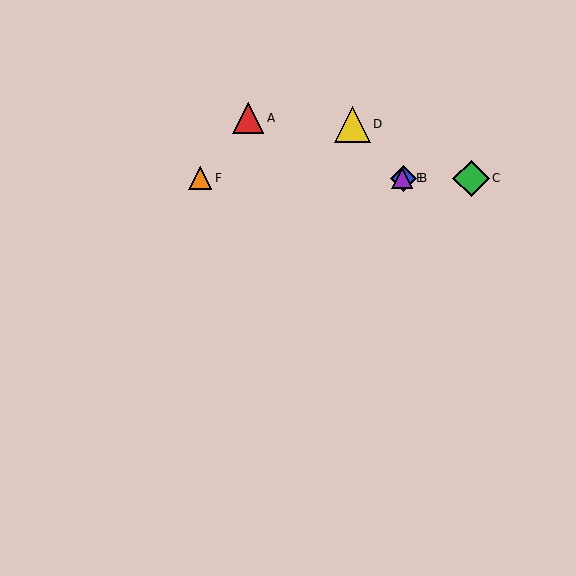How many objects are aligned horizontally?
4 objects (B, C, E, F) are aligned horizontally.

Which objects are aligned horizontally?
Objects B, C, E, F are aligned horizontally.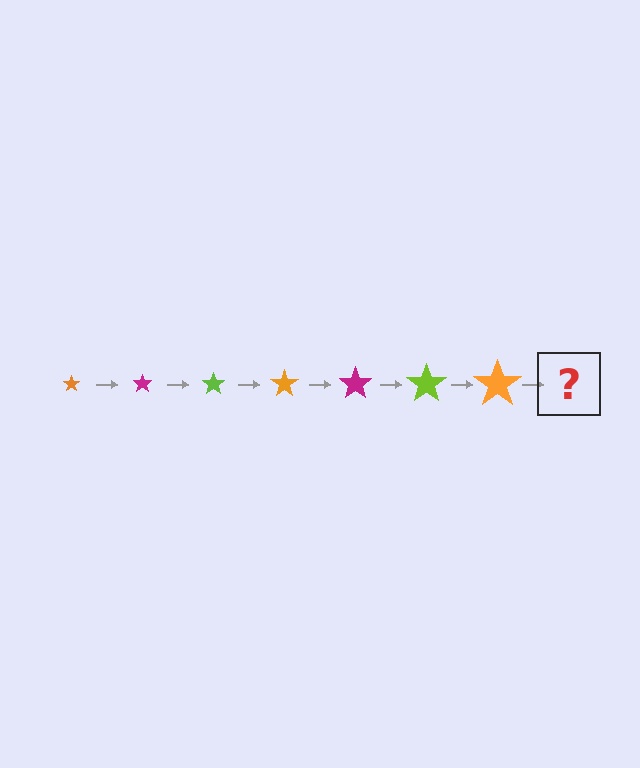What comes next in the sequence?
The next element should be a magenta star, larger than the previous one.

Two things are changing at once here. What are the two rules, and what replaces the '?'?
The two rules are that the star grows larger each step and the color cycles through orange, magenta, and lime. The '?' should be a magenta star, larger than the previous one.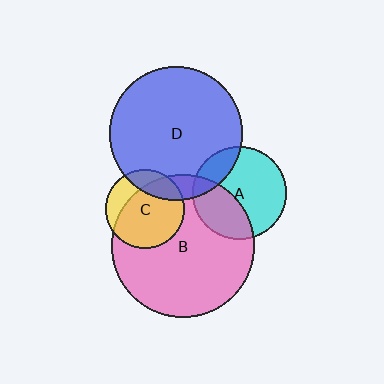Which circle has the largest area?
Circle B (pink).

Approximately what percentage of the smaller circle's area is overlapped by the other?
Approximately 10%.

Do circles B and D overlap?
Yes.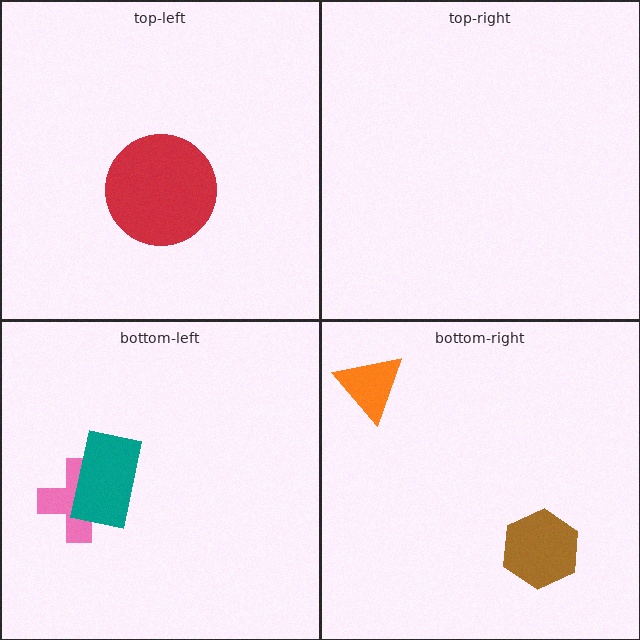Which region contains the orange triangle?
The bottom-right region.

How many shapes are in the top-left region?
1.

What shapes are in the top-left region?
The red circle.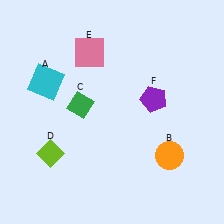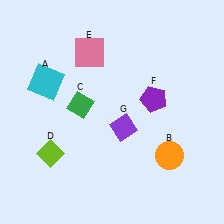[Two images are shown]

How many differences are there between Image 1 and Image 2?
There is 1 difference between the two images.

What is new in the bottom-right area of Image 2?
A purple diamond (G) was added in the bottom-right area of Image 2.